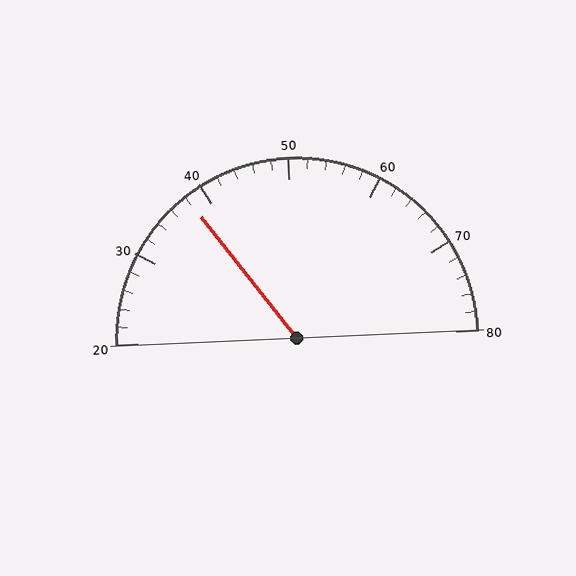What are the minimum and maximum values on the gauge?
The gauge ranges from 20 to 80.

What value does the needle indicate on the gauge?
The needle indicates approximately 38.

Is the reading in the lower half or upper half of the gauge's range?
The reading is in the lower half of the range (20 to 80).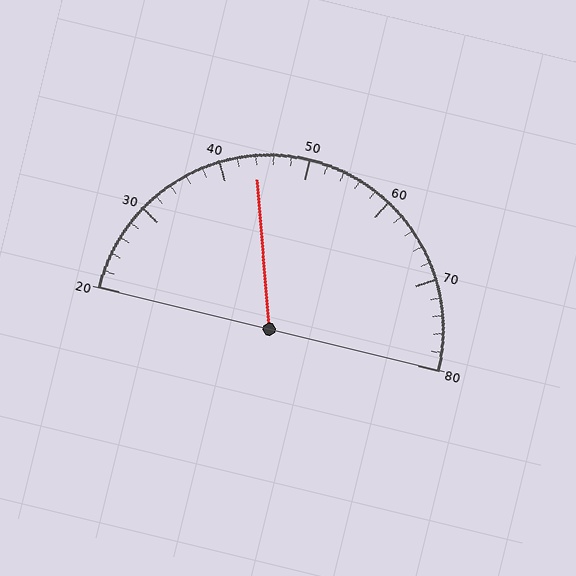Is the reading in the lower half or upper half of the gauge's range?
The reading is in the lower half of the range (20 to 80).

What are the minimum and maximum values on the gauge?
The gauge ranges from 20 to 80.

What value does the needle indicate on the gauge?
The needle indicates approximately 44.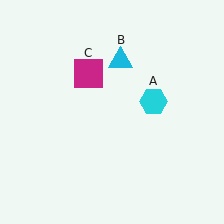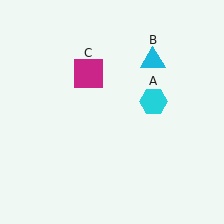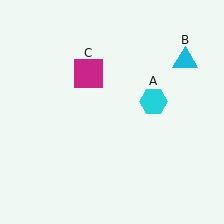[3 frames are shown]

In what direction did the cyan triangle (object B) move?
The cyan triangle (object B) moved right.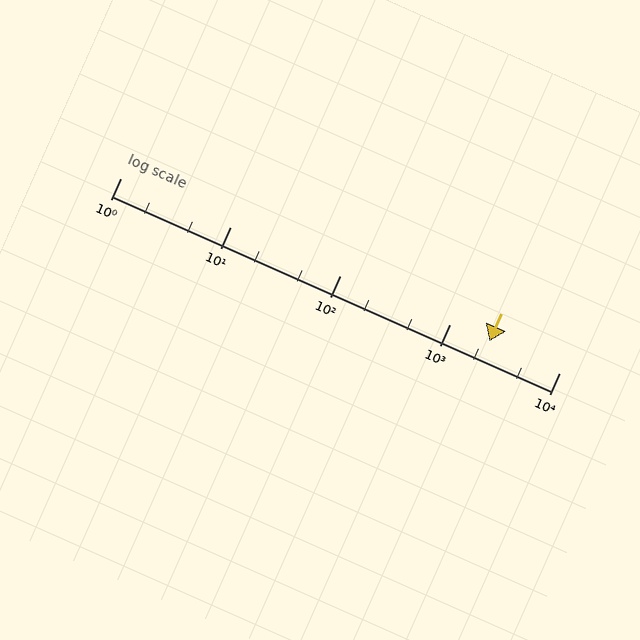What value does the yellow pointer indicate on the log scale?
The pointer indicates approximately 2300.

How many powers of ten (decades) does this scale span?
The scale spans 4 decades, from 1 to 10000.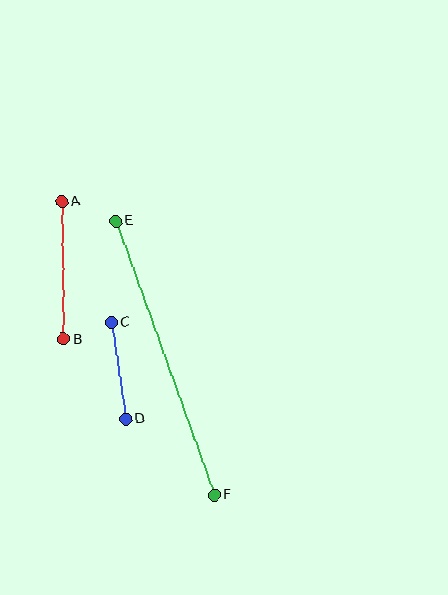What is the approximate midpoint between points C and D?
The midpoint is at approximately (118, 371) pixels.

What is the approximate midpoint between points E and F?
The midpoint is at approximately (165, 358) pixels.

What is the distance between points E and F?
The distance is approximately 291 pixels.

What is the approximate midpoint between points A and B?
The midpoint is at approximately (63, 270) pixels.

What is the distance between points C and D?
The distance is approximately 97 pixels.